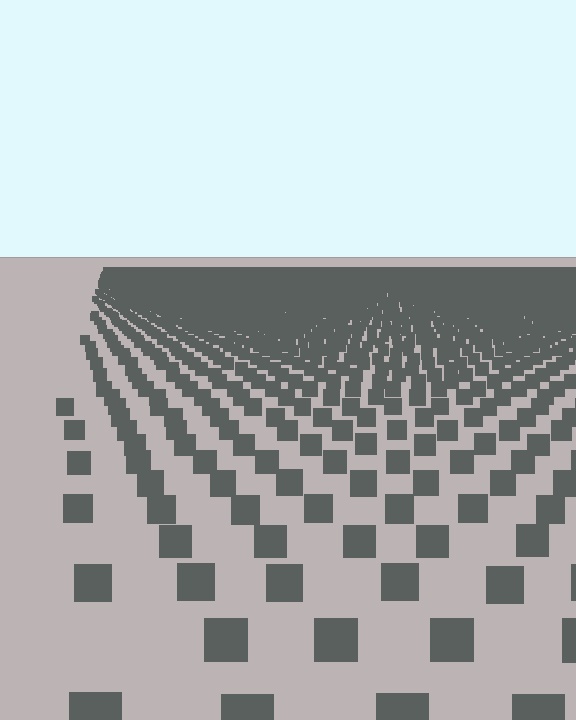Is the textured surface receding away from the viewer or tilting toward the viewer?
The surface is receding away from the viewer. Texture elements get smaller and denser toward the top.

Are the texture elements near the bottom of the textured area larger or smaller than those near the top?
Larger. Near the bottom, elements are closer to the viewer and appear at a bigger on-screen size.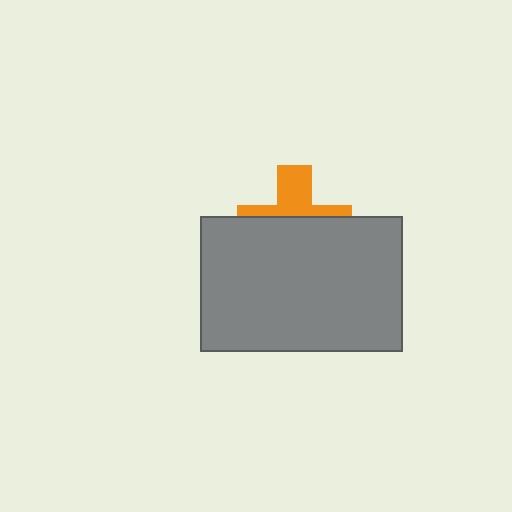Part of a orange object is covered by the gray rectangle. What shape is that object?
It is a cross.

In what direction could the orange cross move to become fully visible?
The orange cross could move up. That would shift it out from behind the gray rectangle entirely.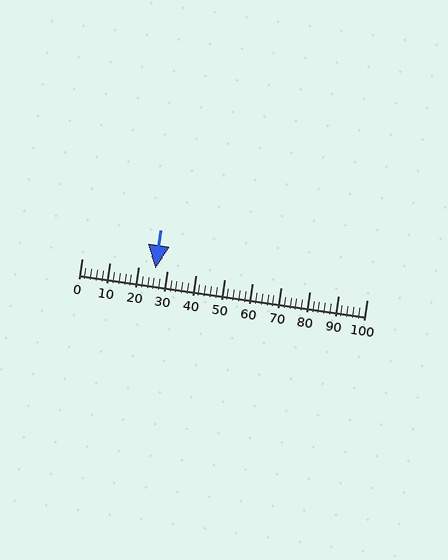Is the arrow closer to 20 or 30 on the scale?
The arrow is closer to 30.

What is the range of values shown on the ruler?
The ruler shows values from 0 to 100.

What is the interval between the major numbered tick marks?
The major tick marks are spaced 10 units apart.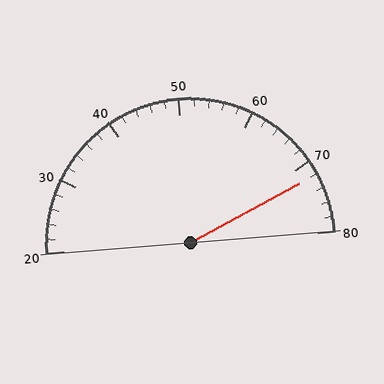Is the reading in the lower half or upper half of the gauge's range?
The reading is in the upper half of the range (20 to 80).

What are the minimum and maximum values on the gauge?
The gauge ranges from 20 to 80.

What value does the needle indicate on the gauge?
The needle indicates approximately 72.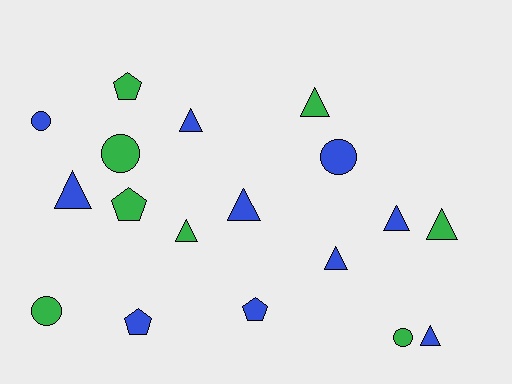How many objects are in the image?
There are 18 objects.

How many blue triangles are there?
There are 6 blue triangles.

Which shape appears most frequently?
Triangle, with 9 objects.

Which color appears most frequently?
Blue, with 10 objects.